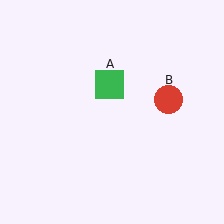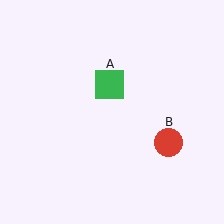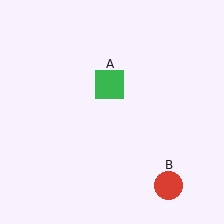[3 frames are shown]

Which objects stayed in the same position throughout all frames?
Green square (object A) remained stationary.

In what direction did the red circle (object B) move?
The red circle (object B) moved down.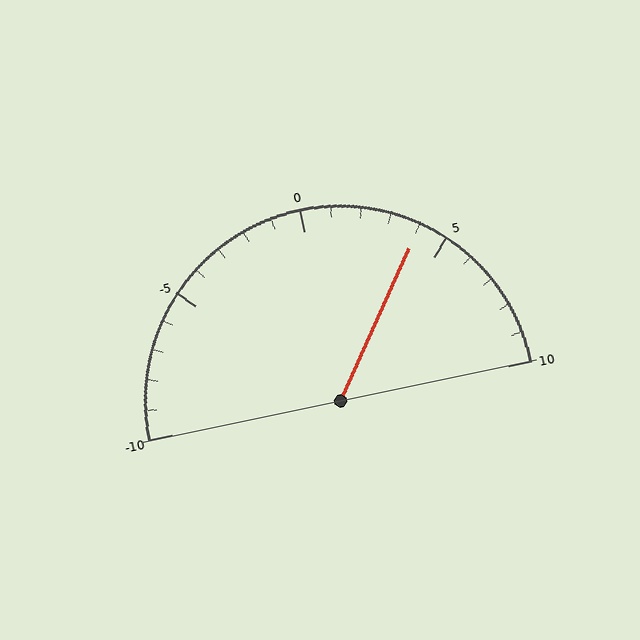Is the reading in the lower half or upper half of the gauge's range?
The reading is in the upper half of the range (-10 to 10).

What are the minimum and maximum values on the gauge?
The gauge ranges from -10 to 10.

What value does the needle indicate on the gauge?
The needle indicates approximately 4.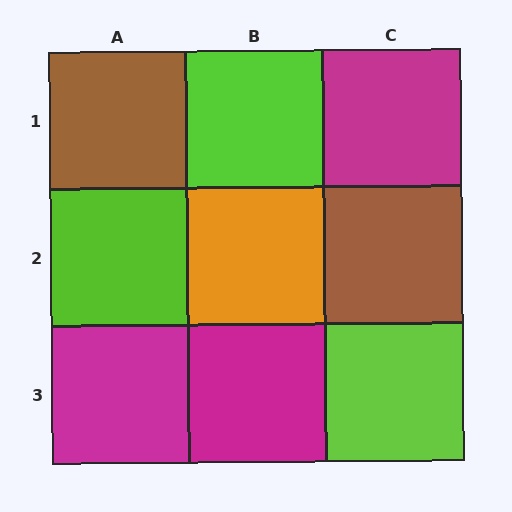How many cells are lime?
3 cells are lime.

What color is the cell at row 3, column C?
Lime.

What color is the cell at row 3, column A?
Magenta.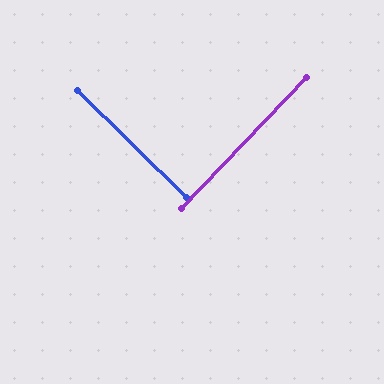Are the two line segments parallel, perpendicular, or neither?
Perpendicular — they meet at approximately 89°.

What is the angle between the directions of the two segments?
Approximately 89 degrees.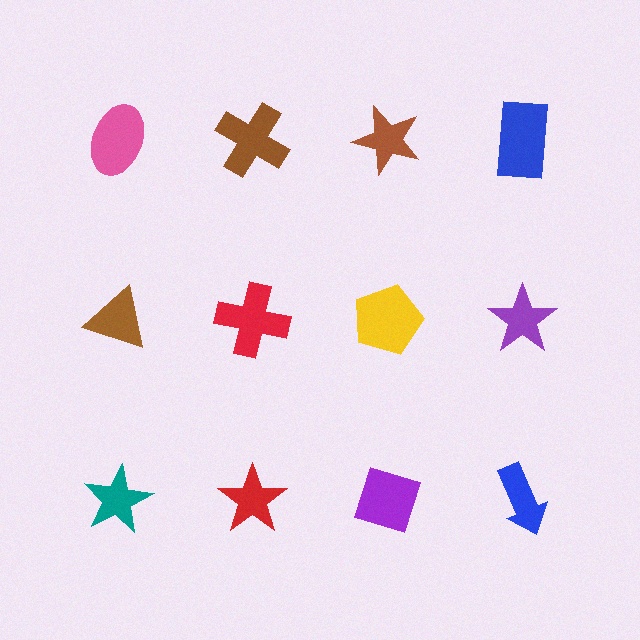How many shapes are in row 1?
4 shapes.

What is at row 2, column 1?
A brown triangle.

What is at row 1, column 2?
A brown cross.